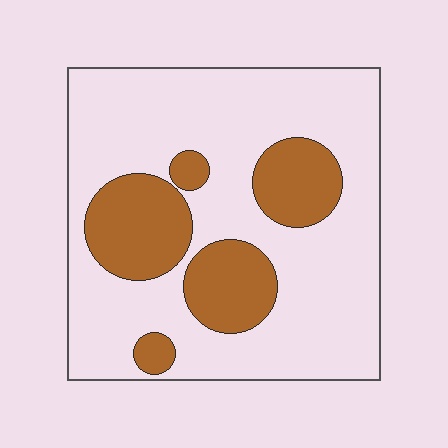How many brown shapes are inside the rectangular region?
5.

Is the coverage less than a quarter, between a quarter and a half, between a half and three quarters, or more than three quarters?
Between a quarter and a half.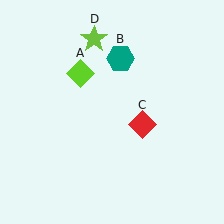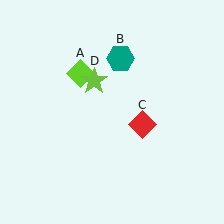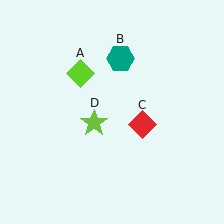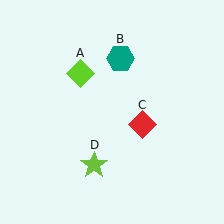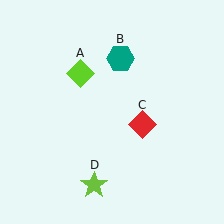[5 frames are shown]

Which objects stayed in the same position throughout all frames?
Lime diamond (object A) and teal hexagon (object B) and red diamond (object C) remained stationary.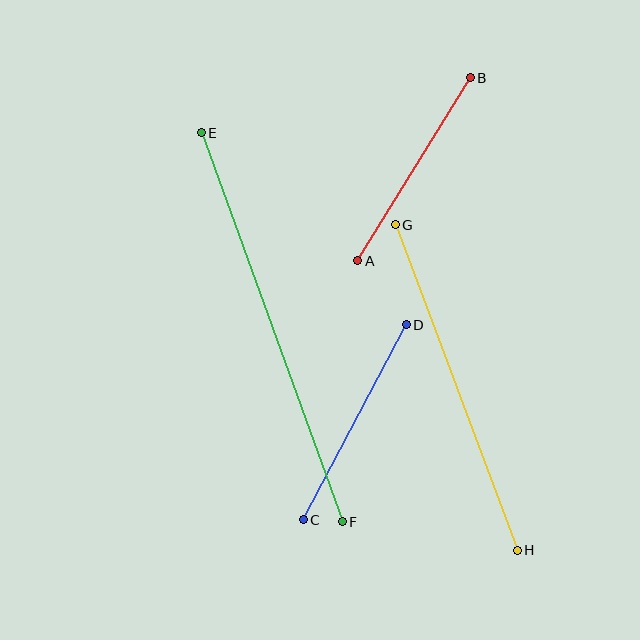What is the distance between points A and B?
The distance is approximately 215 pixels.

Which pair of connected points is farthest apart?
Points E and F are farthest apart.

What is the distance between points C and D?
The distance is approximately 221 pixels.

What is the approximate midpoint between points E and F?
The midpoint is at approximately (272, 327) pixels.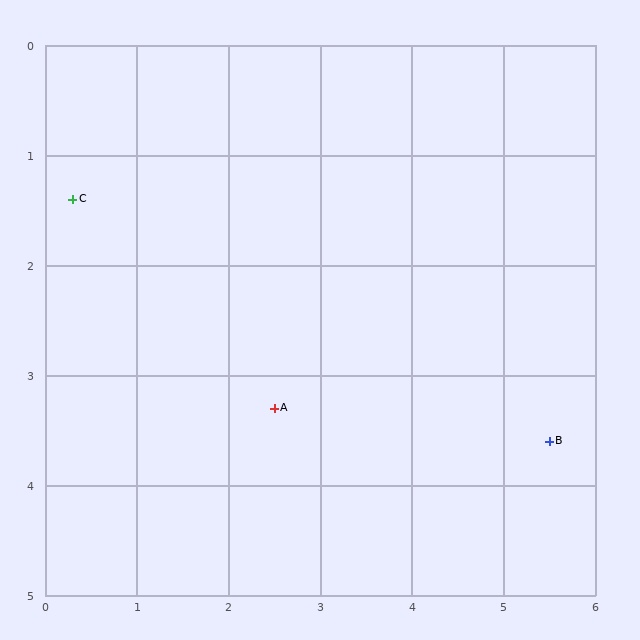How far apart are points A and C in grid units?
Points A and C are about 2.9 grid units apart.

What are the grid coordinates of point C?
Point C is at approximately (0.3, 1.4).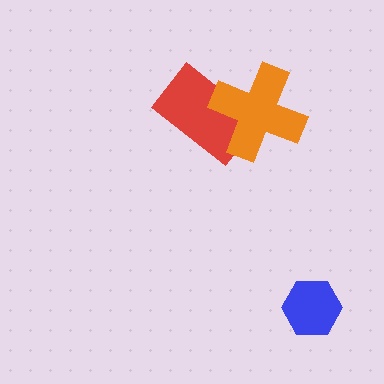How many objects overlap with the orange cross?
1 object overlaps with the orange cross.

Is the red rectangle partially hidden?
Yes, it is partially covered by another shape.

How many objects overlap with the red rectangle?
1 object overlaps with the red rectangle.